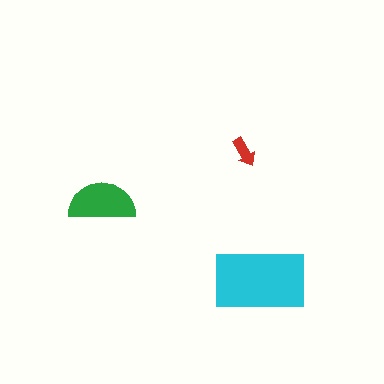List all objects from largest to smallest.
The cyan rectangle, the green semicircle, the red arrow.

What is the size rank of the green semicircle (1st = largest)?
2nd.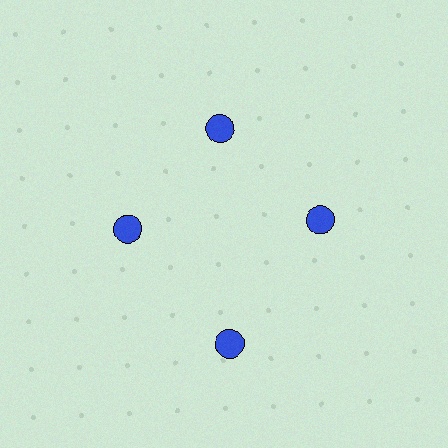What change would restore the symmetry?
The symmetry would be restored by moving it inward, back onto the ring so that all 4 circles sit at equal angles and equal distance from the center.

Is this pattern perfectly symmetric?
No. The 4 blue circles are arranged in a ring, but one element near the 6 o'clock position is pushed outward from the center, breaking the 4-fold rotational symmetry.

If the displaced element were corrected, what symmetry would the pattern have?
It would have 4-fold rotational symmetry — the pattern would map onto itself every 90 degrees.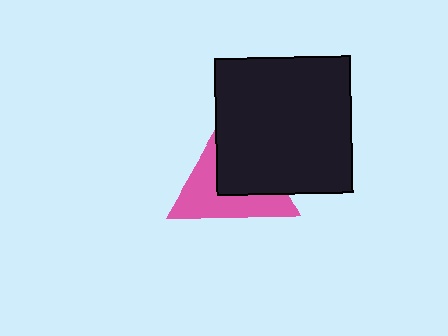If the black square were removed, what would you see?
You would see the complete pink triangle.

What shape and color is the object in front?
The object in front is a black square.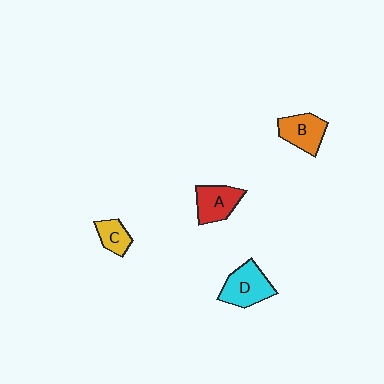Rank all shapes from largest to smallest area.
From largest to smallest: D (cyan), A (red), B (orange), C (yellow).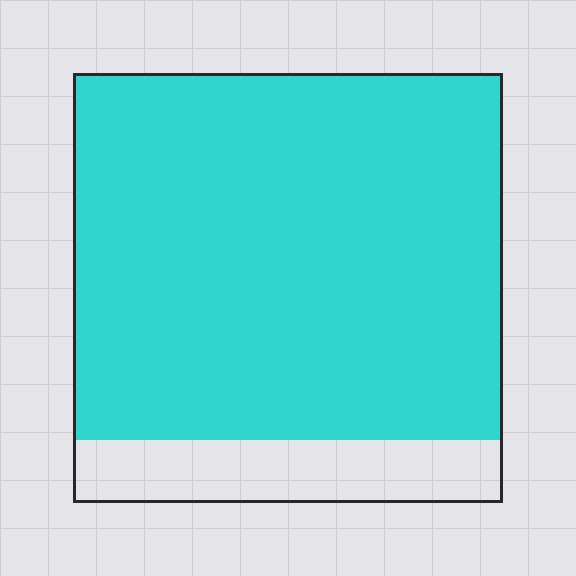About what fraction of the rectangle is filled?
About five sixths (5/6).